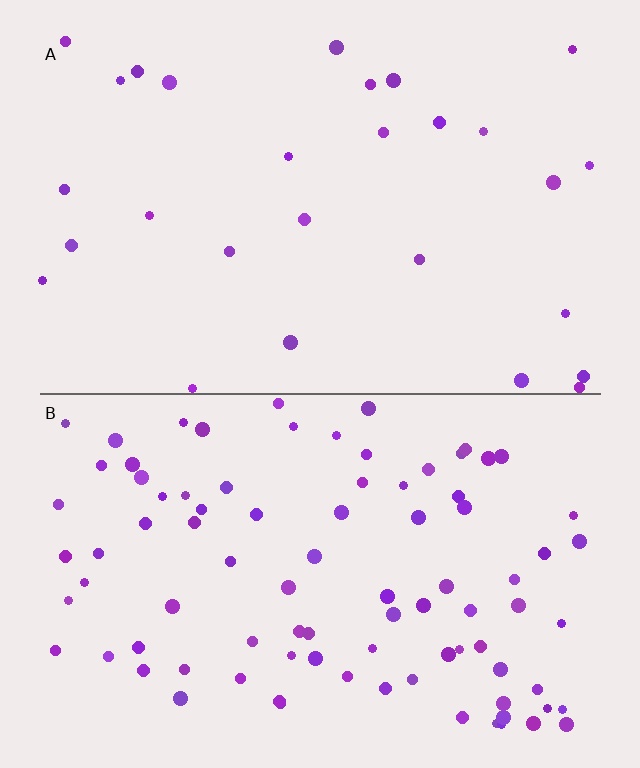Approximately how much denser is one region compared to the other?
Approximately 3.2× — region B over region A.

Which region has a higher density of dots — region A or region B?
B (the bottom).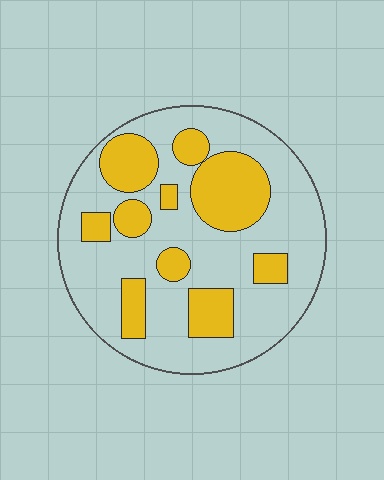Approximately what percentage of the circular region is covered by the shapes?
Approximately 30%.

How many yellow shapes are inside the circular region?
10.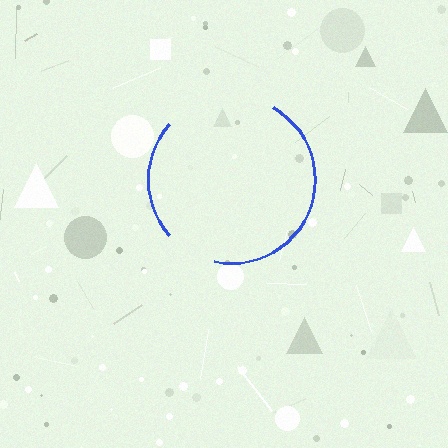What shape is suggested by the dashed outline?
The dashed outline suggests a circle.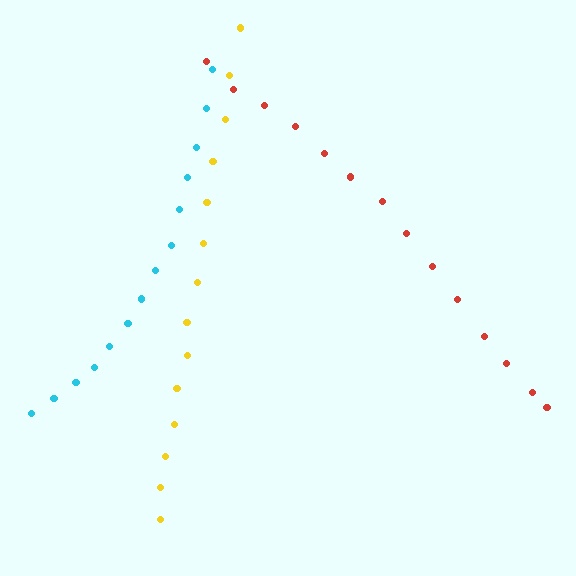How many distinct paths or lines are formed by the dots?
There are 3 distinct paths.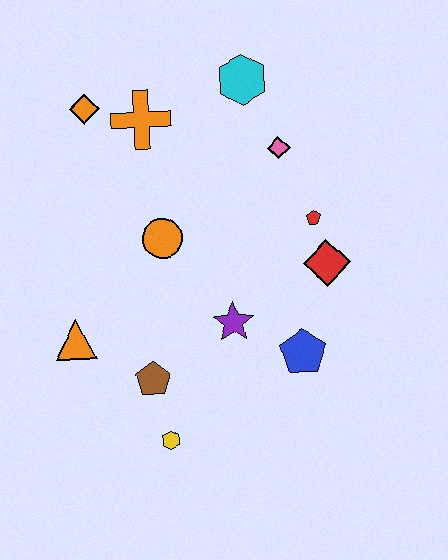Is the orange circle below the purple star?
No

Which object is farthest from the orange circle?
The yellow hexagon is farthest from the orange circle.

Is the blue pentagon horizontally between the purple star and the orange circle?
No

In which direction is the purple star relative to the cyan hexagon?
The purple star is below the cyan hexagon.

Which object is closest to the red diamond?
The red pentagon is closest to the red diamond.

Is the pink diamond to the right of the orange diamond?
Yes